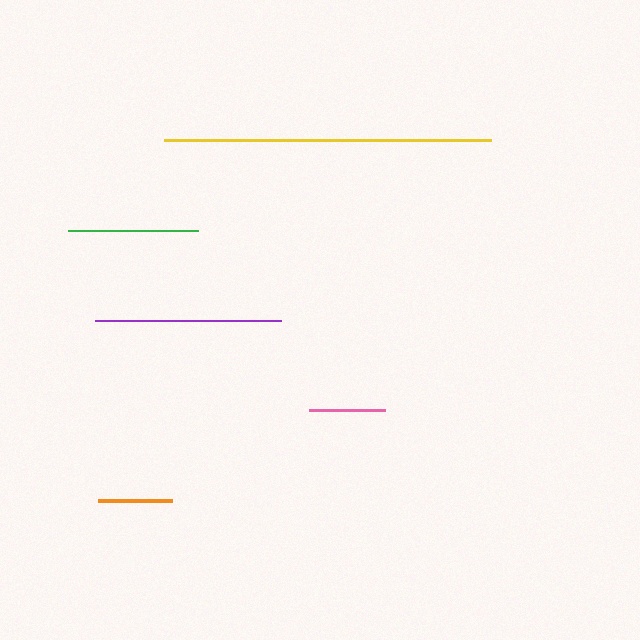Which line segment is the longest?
The yellow line is the longest at approximately 327 pixels.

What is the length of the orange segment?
The orange segment is approximately 74 pixels long.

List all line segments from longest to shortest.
From longest to shortest: yellow, purple, green, pink, orange.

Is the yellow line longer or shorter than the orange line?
The yellow line is longer than the orange line.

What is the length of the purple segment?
The purple segment is approximately 186 pixels long.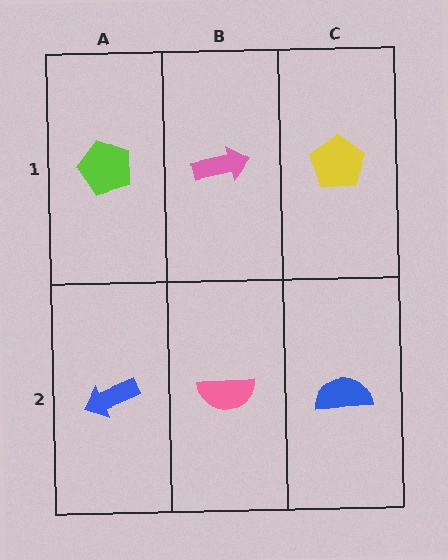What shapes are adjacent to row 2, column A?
A lime pentagon (row 1, column A), a pink semicircle (row 2, column B).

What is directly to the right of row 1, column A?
A pink arrow.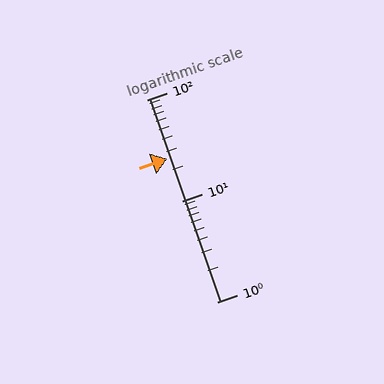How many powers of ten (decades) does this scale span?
The scale spans 2 decades, from 1 to 100.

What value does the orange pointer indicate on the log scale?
The pointer indicates approximately 26.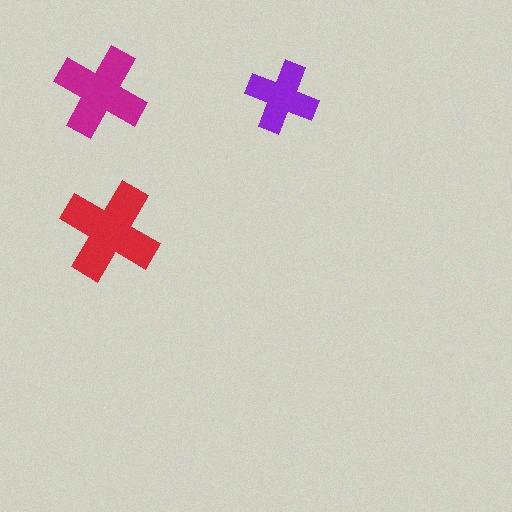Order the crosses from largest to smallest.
the red one, the magenta one, the purple one.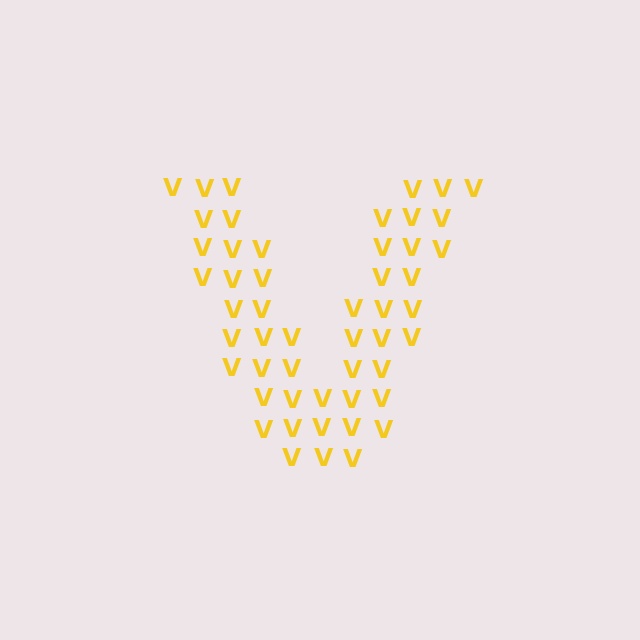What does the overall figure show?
The overall figure shows the letter V.